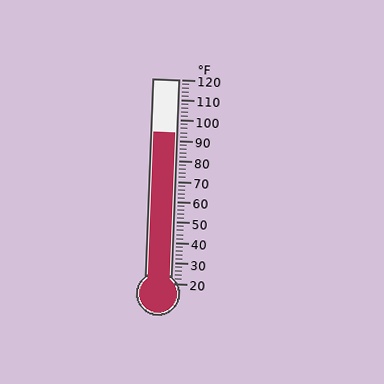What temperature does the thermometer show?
The thermometer shows approximately 94°F.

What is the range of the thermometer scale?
The thermometer scale ranges from 20°F to 120°F.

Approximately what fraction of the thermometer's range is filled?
The thermometer is filled to approximately 75% of its range.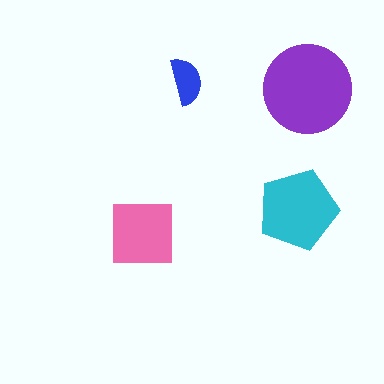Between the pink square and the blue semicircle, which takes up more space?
The pink square.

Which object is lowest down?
The pink square is bottommost.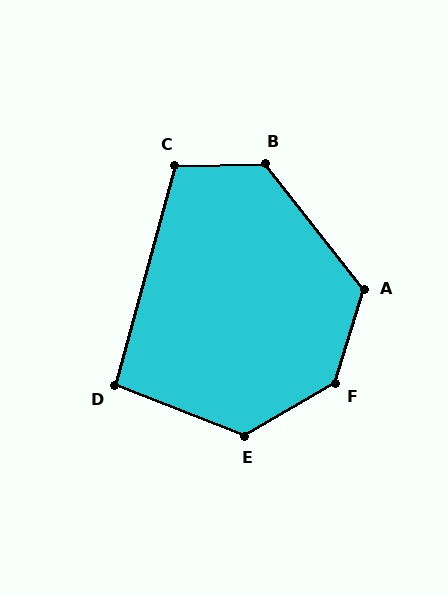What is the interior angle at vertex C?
Approximately 107 degrees (obtuse).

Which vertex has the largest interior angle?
F, at approximately 138 degrees.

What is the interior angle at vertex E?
Approximately 128 degrees (obtuse).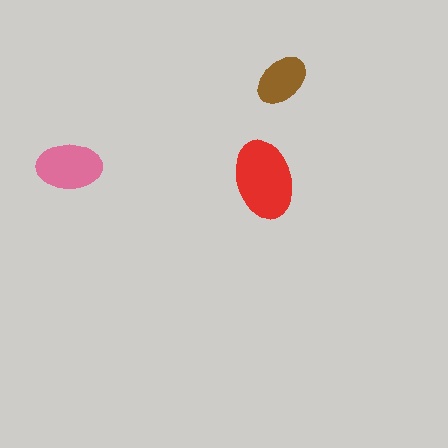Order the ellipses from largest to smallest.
the red one, the pink one, the brown one.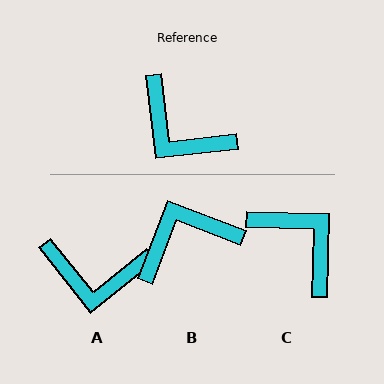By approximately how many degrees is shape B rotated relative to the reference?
Approximately 117 degrees clockwise.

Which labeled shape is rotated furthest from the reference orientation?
C, about 172 degrees away.